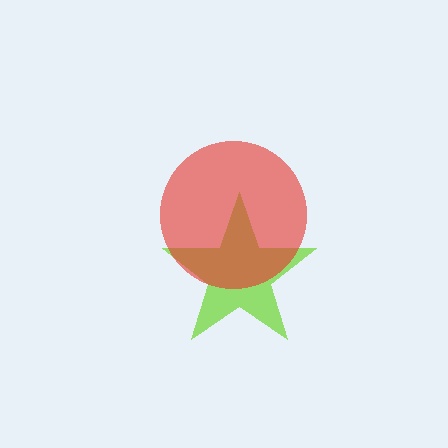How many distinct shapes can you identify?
There are 2 distinct shapes: a lime star, a red circle.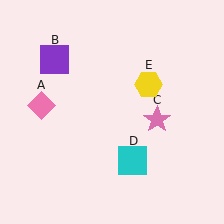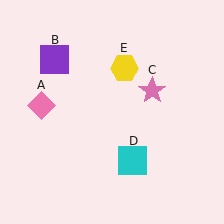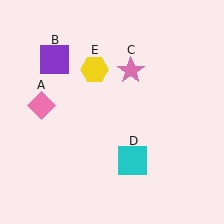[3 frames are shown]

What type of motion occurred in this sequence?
The pink star (object C), yellow hexagon (object E) rotated counterclockwise around the center of the scene.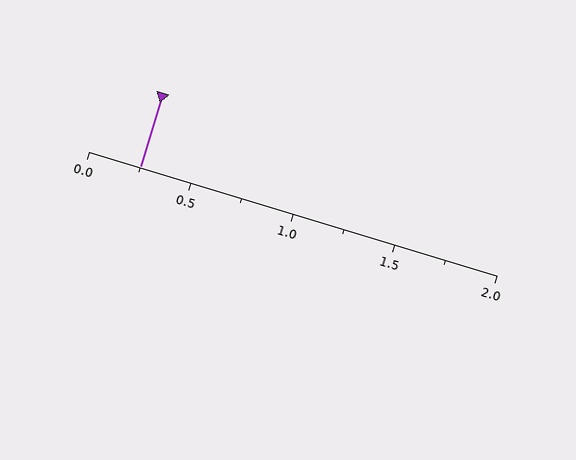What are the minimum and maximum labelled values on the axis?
The axis runs from 0.0 to 2.0.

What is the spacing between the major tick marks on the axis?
The major ticks are spaced 0.5 apart.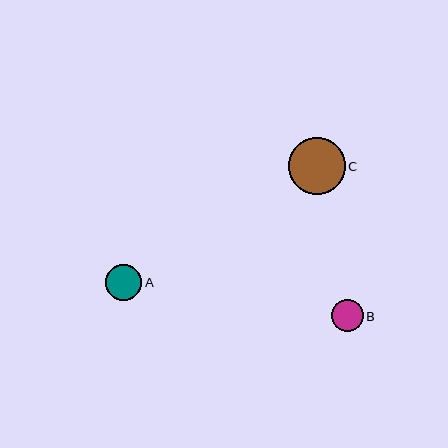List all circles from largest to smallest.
From largest to smallest: C, A, B.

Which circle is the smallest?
Circle B is the smallest with a size of approximately 32 pixels.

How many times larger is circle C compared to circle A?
Circle C is approximately 1.6 times the size of circle A.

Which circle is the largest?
Circle C is the largest with a size of approximately 57 pixels.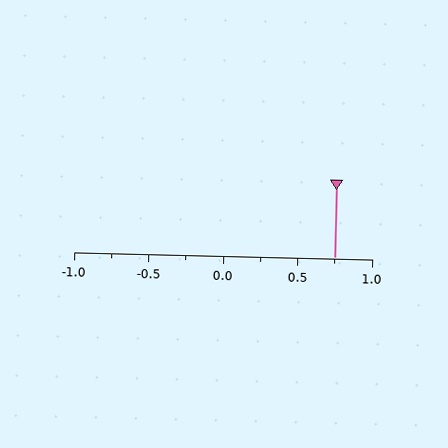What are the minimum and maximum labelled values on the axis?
The axis runs from -1.0 to 1.0.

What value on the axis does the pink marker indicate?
The marker indicates approximately 0.75.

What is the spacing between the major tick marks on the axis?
The major ticks are spaced 0.5 apart.